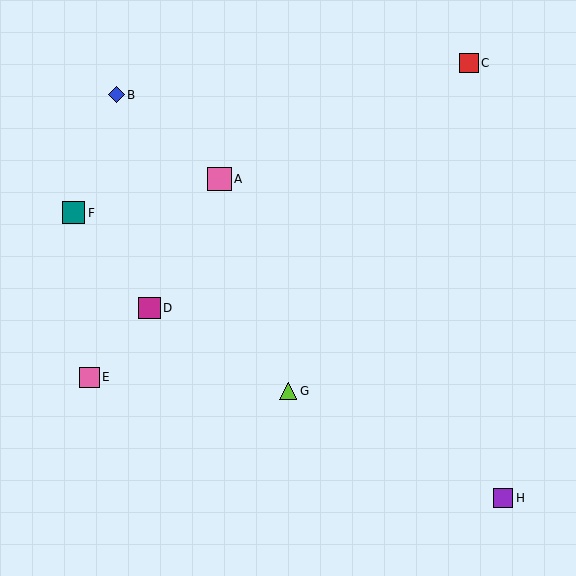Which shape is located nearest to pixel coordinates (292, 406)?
The lime triangle (labeled G) at (288, 391) is nearest to that location.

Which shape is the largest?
The pink square (labeled A) is the largest.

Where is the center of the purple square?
The center of the purple square is at (503, 498).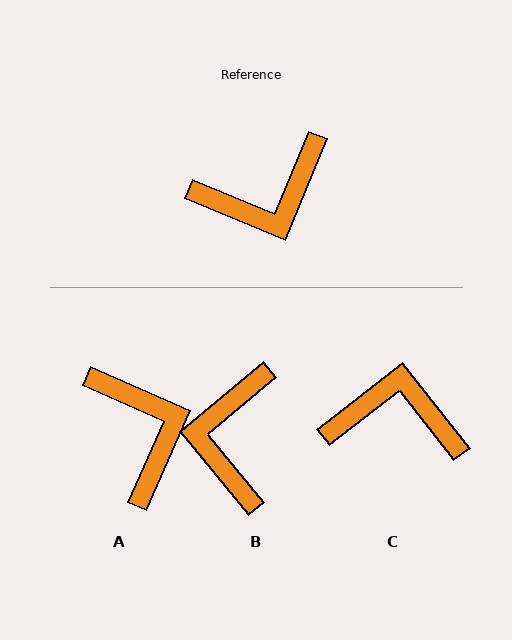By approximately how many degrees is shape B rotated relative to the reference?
Approximately 118 degrees clockwise.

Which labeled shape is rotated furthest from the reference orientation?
C, about 150 degrees away.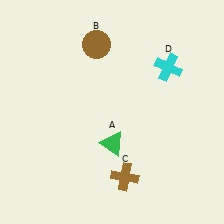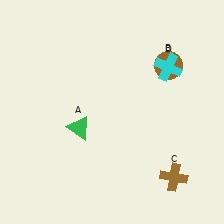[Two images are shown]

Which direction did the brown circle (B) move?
The brown circle (B) moved right.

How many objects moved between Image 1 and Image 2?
3 objects moved between the two images.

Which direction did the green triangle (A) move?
The green triangle (A) moved left.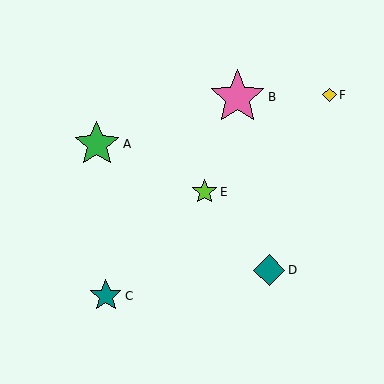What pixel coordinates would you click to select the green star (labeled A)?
Click at (97, 144) to select the green star A.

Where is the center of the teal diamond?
The center of the teal diamond is at (269, 270).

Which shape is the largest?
The pink star (labeled B) is the largest.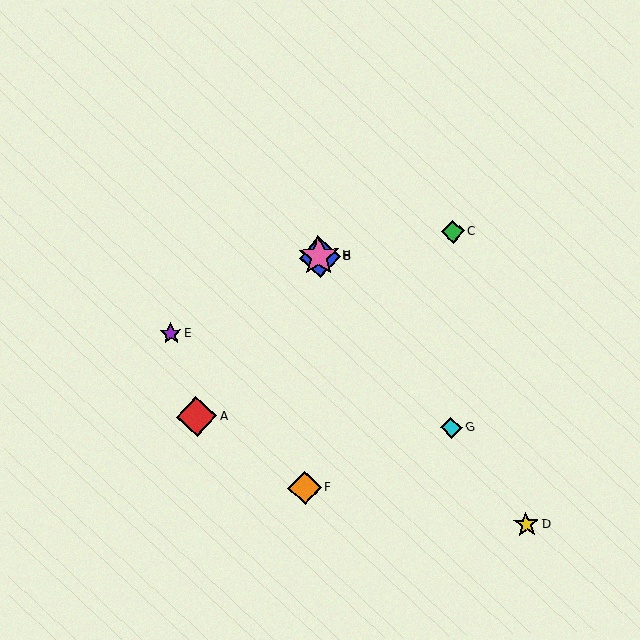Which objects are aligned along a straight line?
Objects B, D, G, H are aligned along a straight line.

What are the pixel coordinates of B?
Object B is at (320, 257).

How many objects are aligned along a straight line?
4 objects (B, D, G, H) are aligned along a straight line.